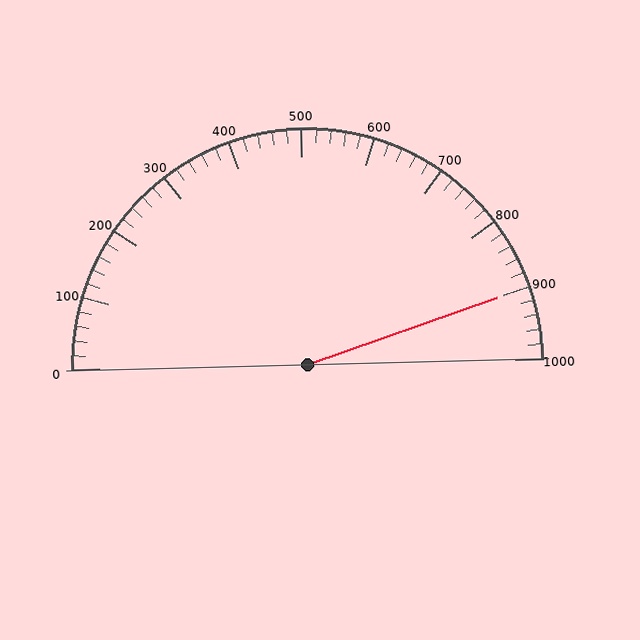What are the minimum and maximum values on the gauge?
The gauge ranges from 0 to 1000.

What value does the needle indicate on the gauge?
The needle indicates approximately 900.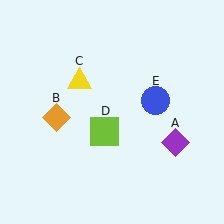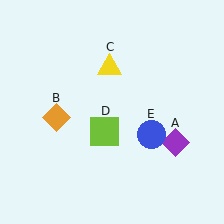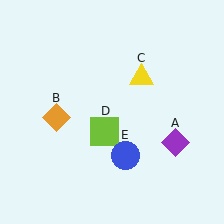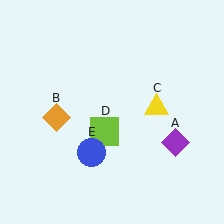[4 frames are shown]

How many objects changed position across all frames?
2 objects changed position: yellow triangle (object C), blue circle (object E).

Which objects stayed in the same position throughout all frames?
Purple diamond (object A) and orange diamond (object B) and lime square (object D) remained stationary.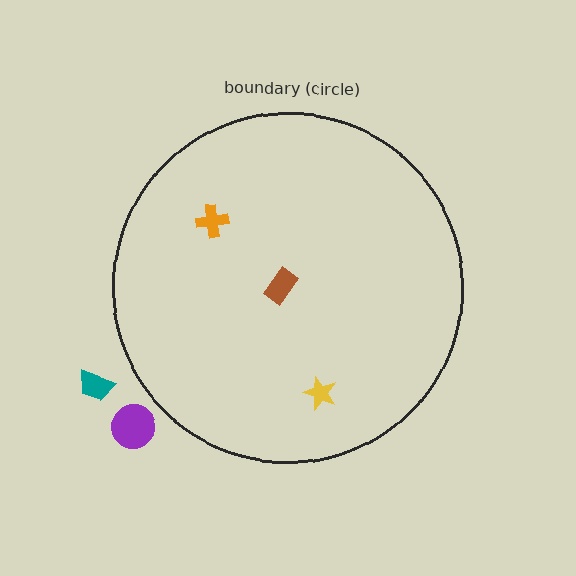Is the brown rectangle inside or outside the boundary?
Inside.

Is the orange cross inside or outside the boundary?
Inside.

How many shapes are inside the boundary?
3 inside, 2 outside.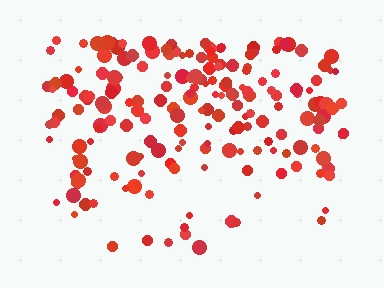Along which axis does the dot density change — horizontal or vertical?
Vertical.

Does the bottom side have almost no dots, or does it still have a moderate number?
Still a moderate number, just noticeably fewer than the top.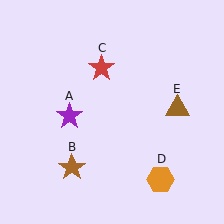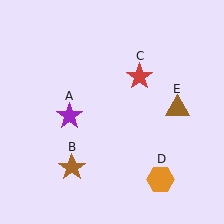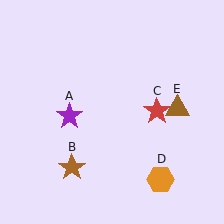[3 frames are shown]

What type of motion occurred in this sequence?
The red star (object C) rotated clockwise around the center of the scene.